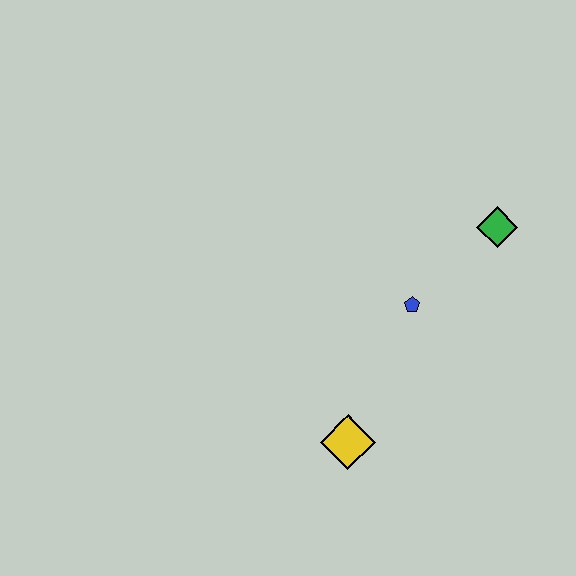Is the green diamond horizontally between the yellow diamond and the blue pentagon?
No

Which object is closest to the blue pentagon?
The green diamond is closest to the blue pentagon.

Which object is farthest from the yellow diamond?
The green diamond is farthest from the yellow diamond.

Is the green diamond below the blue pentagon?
No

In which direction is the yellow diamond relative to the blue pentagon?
The yellow diamond is below the blue pentagon.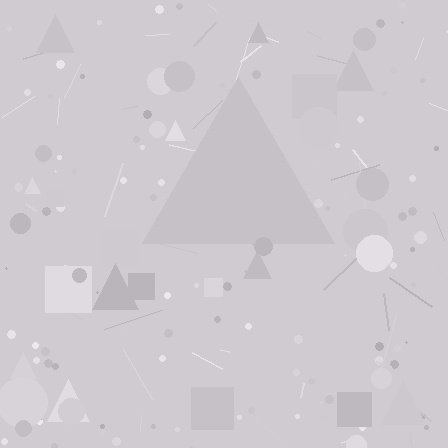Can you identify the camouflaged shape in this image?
The camouflaged shape is a triangle.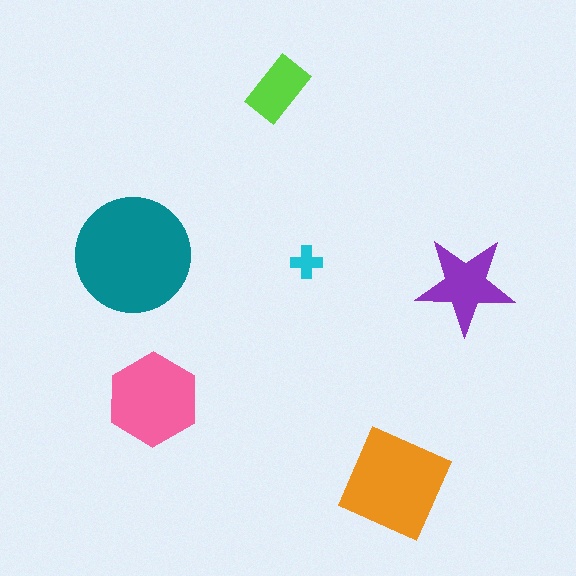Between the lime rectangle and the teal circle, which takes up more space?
The teal circle.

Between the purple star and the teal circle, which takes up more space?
The teal circle.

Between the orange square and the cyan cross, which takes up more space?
The orange square.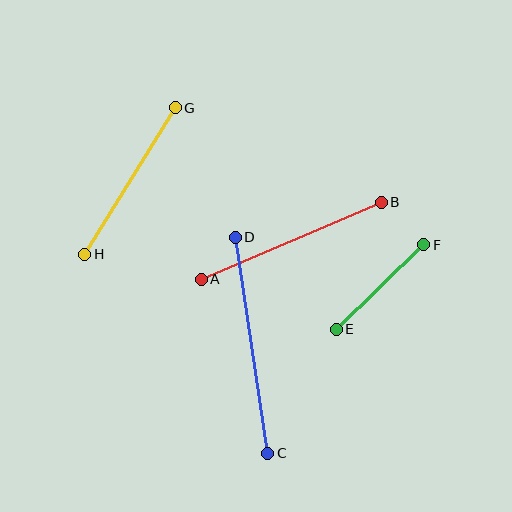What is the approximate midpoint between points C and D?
The midpoint is at approximately (252, 345) pixels.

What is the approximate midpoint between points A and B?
The midpoint is at approximately (291, 241) pixels.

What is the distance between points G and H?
The distance is approximately 172 pixels.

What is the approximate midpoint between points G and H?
The midpoint is at approximately (130, 181) pixels.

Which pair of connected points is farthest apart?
Points C and D are farthest apart.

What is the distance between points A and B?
The distance is approximately 196 pixels.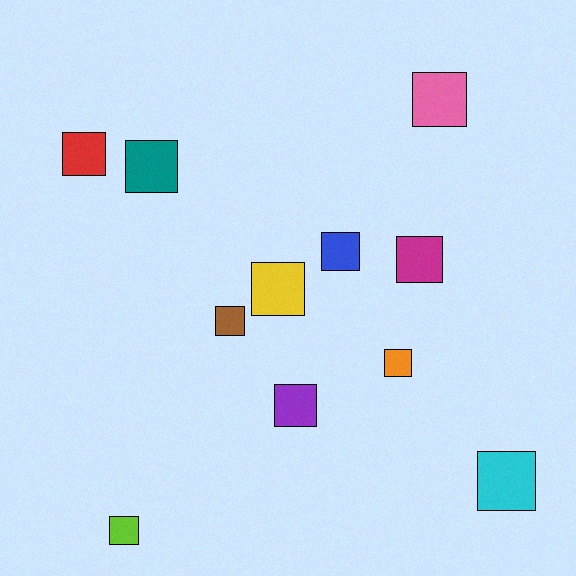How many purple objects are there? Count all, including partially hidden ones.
There is 1 purple object.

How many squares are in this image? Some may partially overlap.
There are 11 squares.